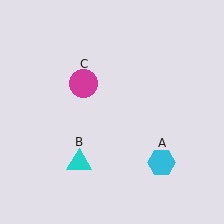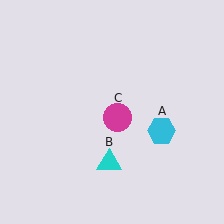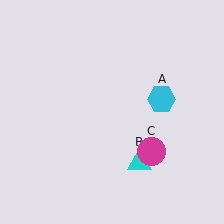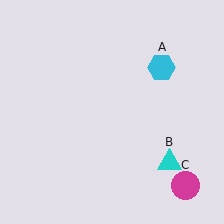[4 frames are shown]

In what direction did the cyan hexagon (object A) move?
The cyan hexagon (object A) moved up.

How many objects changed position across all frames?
3 objects changed position: cyan hexagon (object A), cyan triangle (object B), magenta circle (object C).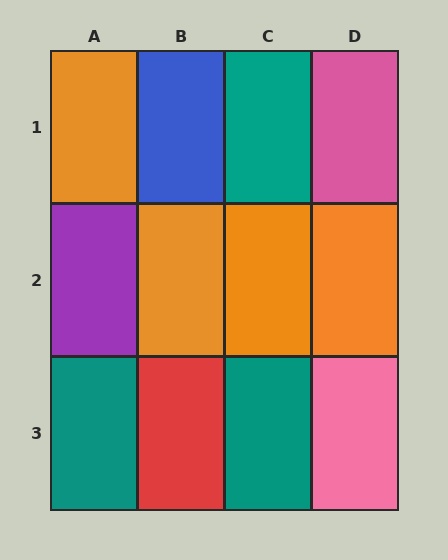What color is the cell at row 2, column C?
Orange.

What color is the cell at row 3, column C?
Teal.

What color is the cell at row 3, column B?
Red.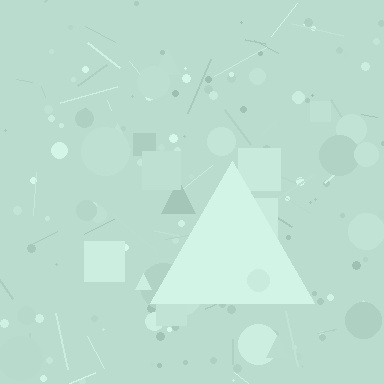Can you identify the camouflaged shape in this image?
The camouflaged shape is a triangle.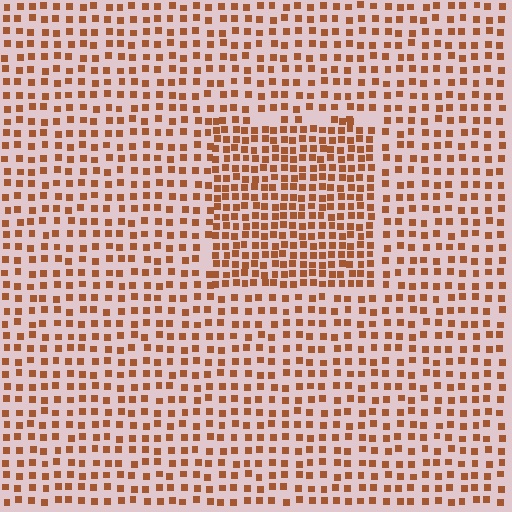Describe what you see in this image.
The image contains small brown elements arranged at two different densities. A rectangle-shaped region is visible where the elements are more densely packed than the surrounding area.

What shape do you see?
I see a rectangle.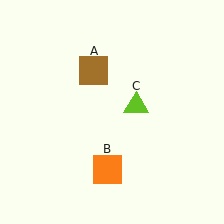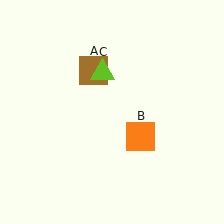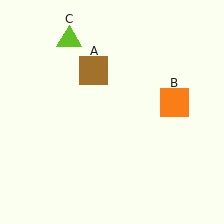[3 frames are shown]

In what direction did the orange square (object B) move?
The orange square (object B) moved up and to the right.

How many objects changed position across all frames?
2 objects changed position: orange square (object B), lime triangle (object C).